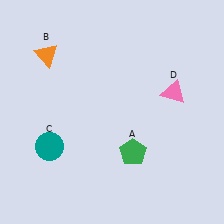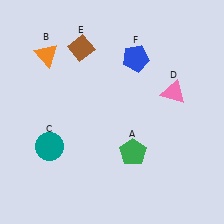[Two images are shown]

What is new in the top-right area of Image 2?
A blue pentagon (F) was added in the top-right area of Image 2.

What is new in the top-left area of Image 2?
A brown diamond (E) was added in the top-left area of Image 2.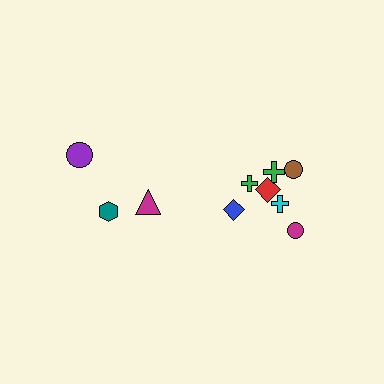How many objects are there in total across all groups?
There are 10 objects.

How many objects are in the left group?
There are 3 objects.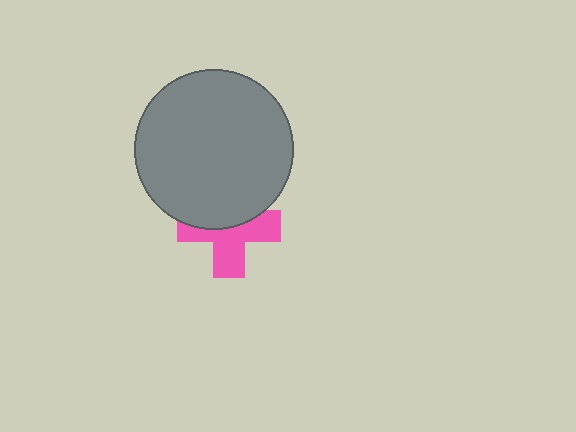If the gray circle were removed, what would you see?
You would see the complete pink cross.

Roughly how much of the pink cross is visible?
About half of it is visible (roughly 55%).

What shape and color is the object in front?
The object in front is a gray circle.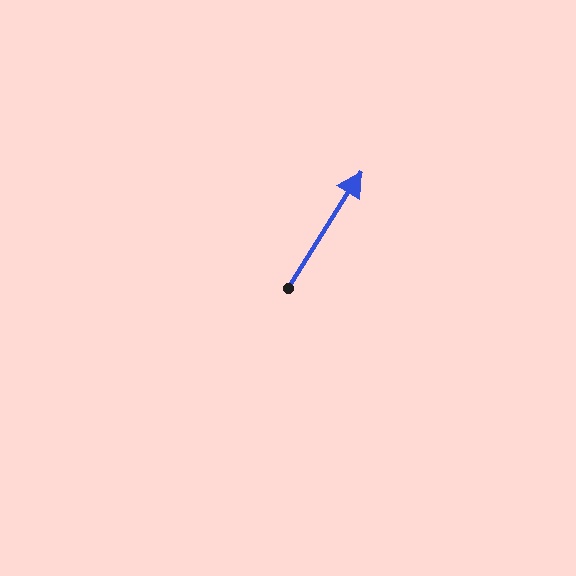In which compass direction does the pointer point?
Northeast.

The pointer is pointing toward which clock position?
Roughly 1 o'clock.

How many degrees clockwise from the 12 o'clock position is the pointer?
Approximately 32 degrees.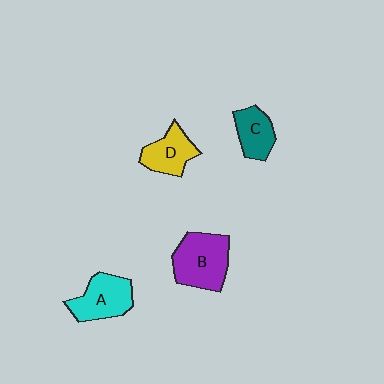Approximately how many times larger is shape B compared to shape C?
Approximately 1.7 times.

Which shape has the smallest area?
Shape C (teal).